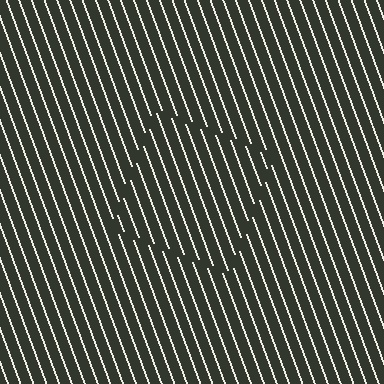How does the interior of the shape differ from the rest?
The interior of the shape contains the same grating, shifted by half a period — the contour is defined by the phase discontinuity where line-ends from the inner and outer gratings abut.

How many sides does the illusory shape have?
4 sides — the line-ends trace a square.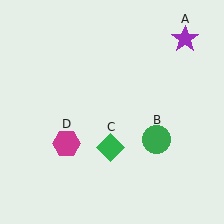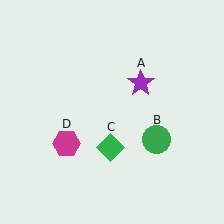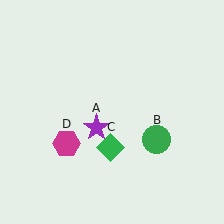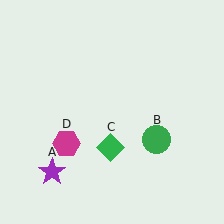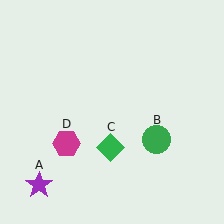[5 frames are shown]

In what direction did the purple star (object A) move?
The purple star (object A) moved down and to the left.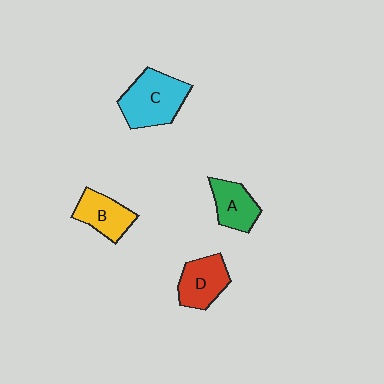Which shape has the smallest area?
Shape A (green).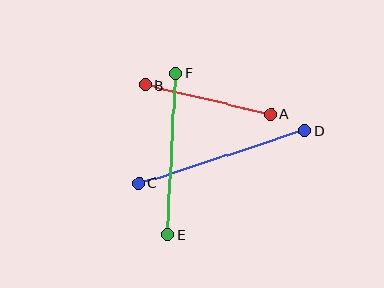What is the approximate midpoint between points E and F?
The midpoint is at approximately (172, 154) pixels.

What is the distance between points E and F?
The distance is approximately 161 pixels.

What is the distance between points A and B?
The distance is approximately 129 pixels.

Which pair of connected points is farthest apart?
Points C and D are farthest apart.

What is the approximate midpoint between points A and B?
The midpoint is at approximately (208, 99) pixels.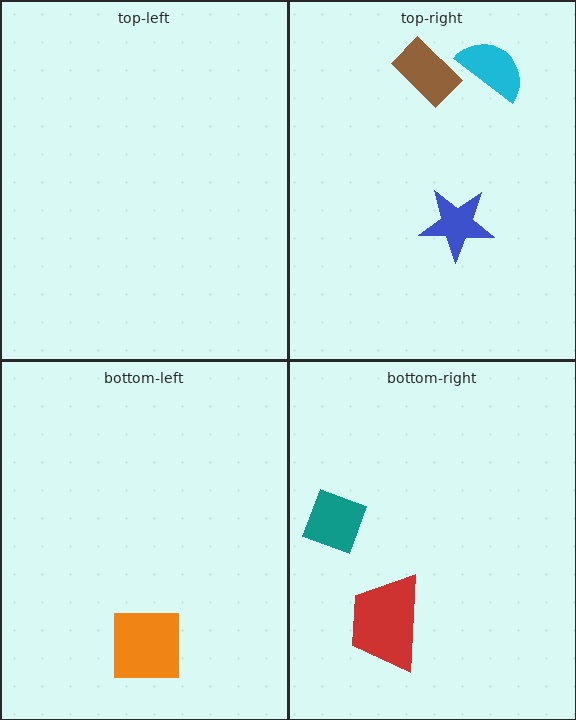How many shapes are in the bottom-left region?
1.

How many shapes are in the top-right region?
3.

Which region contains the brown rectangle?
The top-right region.